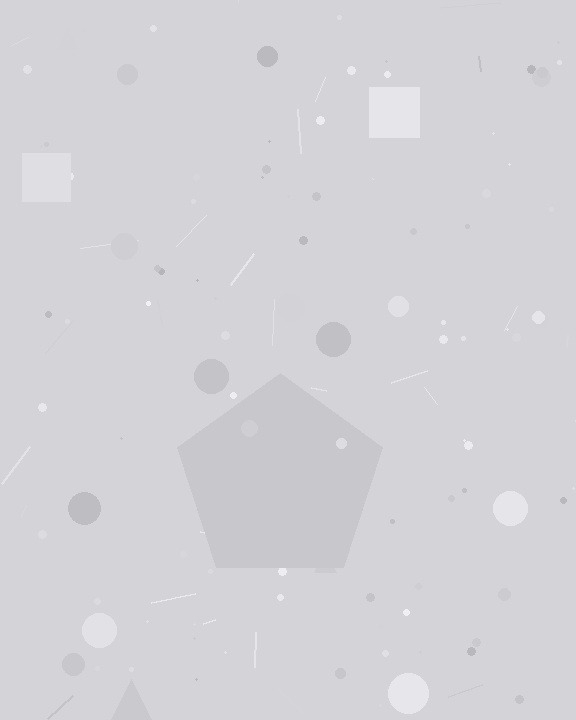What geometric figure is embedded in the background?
A pentagon is embedded in the background.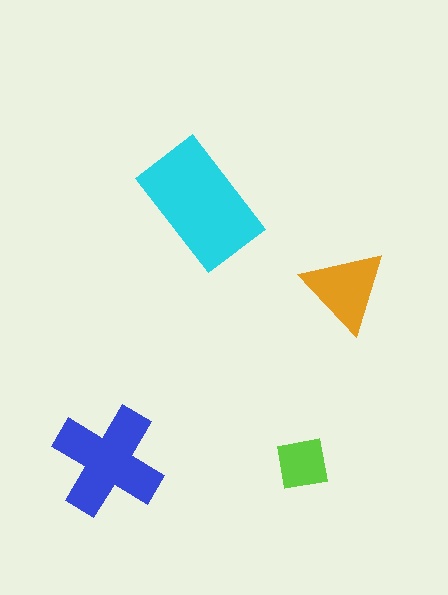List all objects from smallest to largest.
The lime square, the orange triangle, the blue cross, the cyan rectangle.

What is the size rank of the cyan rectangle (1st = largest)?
1st.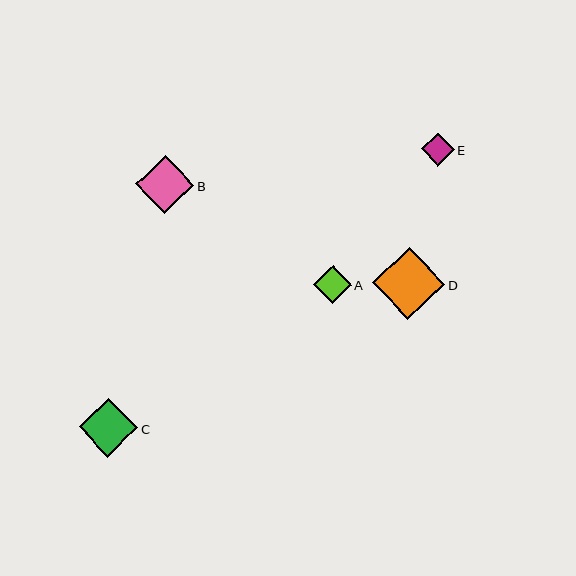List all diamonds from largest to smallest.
From largest to smallest: D, C, B, A, E.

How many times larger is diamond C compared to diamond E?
Diamond C is approximately 1.8 times the size of diamond E.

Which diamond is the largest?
Diamond D is the largest with a size of approximately 73 pixels.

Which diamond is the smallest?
Diamond E is the smallest with a size of approximately 33 pixels.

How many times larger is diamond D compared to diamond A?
Diamond D is approximately 1.9 times the size of diamond A.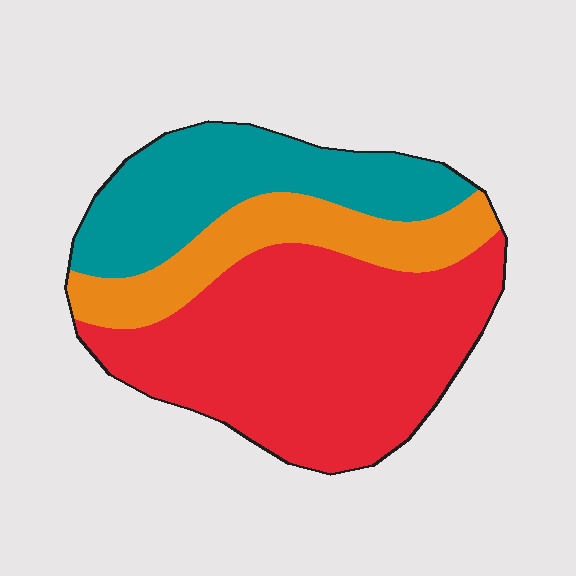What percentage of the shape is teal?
Teal takes up between a sixth and a third of the shape.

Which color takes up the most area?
Red, at roughly 55%.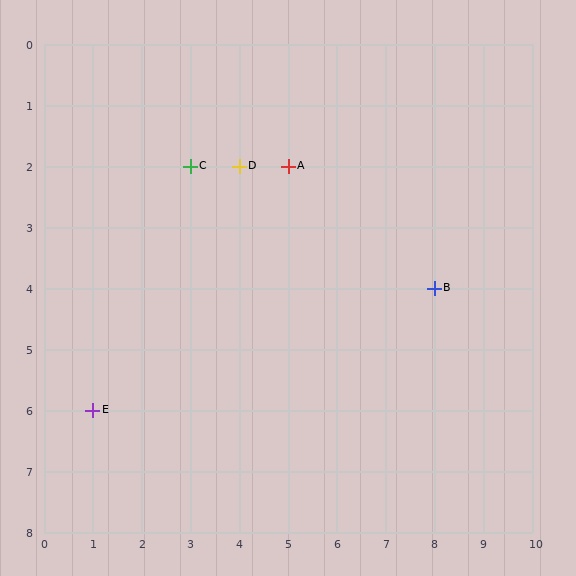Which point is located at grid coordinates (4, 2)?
Point D is at (4, 2).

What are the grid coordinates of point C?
Point C is at grid coordinates (3, 2).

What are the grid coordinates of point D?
Point D is at grid coordinates (4, 2).